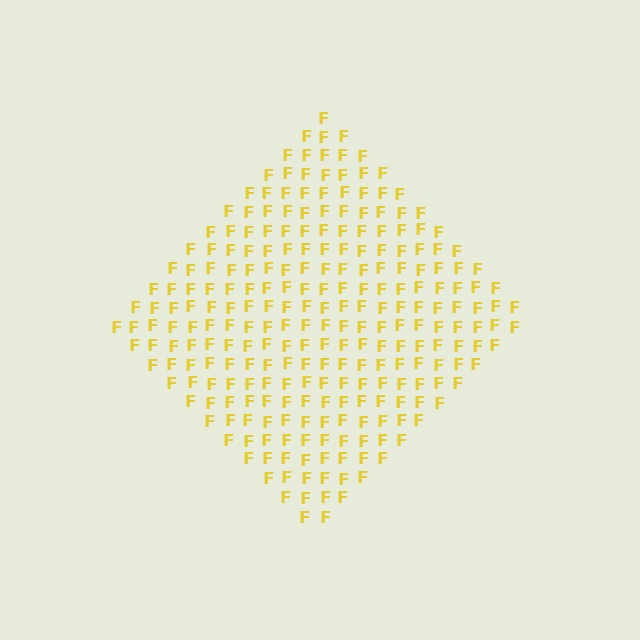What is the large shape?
The large shape is a diamond.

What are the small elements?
The small elements are letter F's.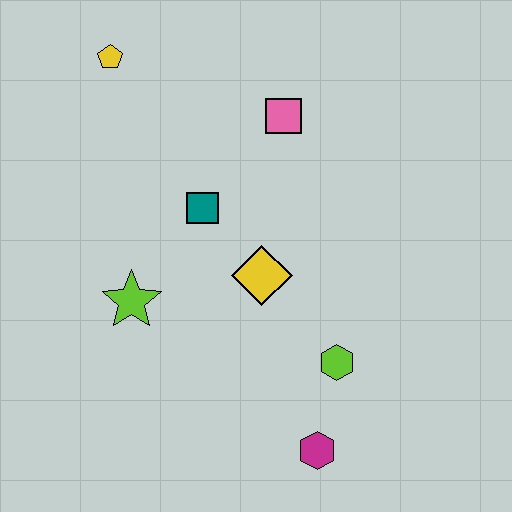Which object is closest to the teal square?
The yellow diamond is closest to the teal square.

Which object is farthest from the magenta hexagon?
The yellow pentagon is farthest from the magenta hexagon.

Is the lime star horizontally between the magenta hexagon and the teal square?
No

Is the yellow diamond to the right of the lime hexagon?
No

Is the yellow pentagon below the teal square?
No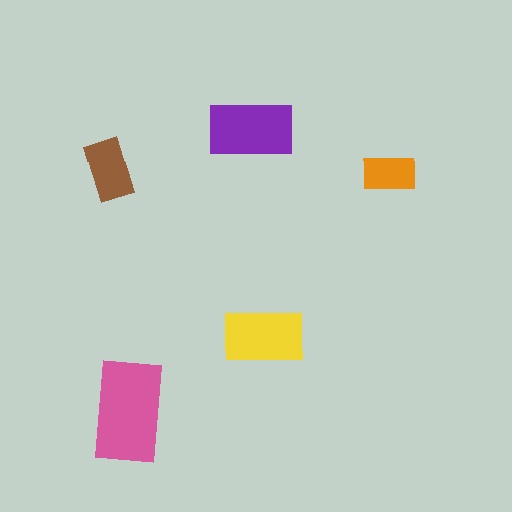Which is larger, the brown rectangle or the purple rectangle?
The purple one.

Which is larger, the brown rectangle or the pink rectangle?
The pink one.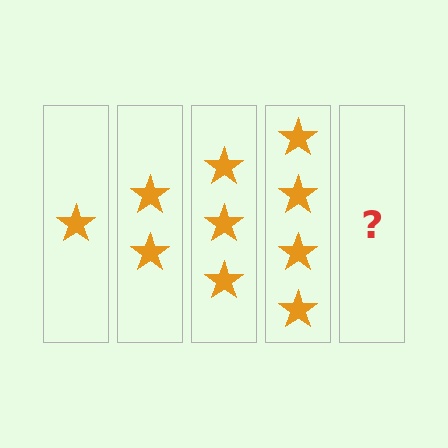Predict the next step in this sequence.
The next step is 5 stars.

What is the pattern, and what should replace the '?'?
The pattern is that each step adds one more star. The '?' should be 5 stars.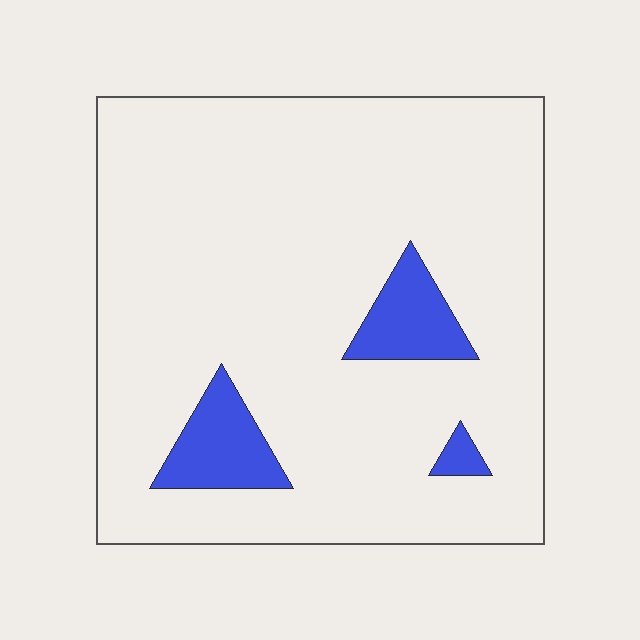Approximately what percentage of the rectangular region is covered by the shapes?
Approximately 10%.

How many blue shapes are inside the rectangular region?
3.